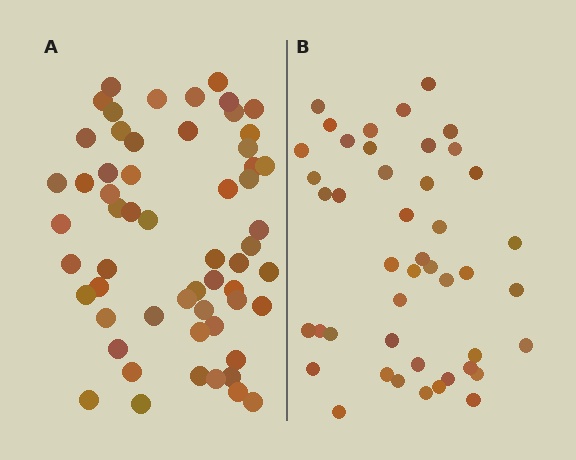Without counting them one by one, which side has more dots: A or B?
Region A (the left region) has more dots.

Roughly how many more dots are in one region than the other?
Region A has approximately 15 more dots than region B.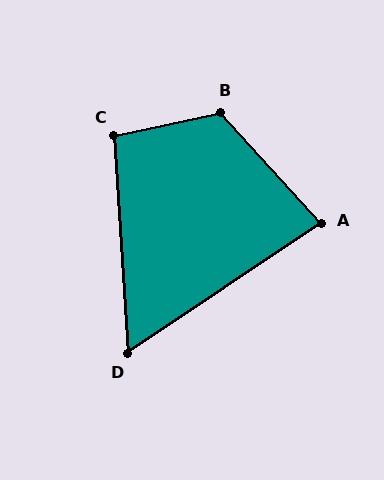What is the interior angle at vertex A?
Approximately 81 degrees (acute).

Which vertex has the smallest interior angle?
D, at approximately 60 degrees.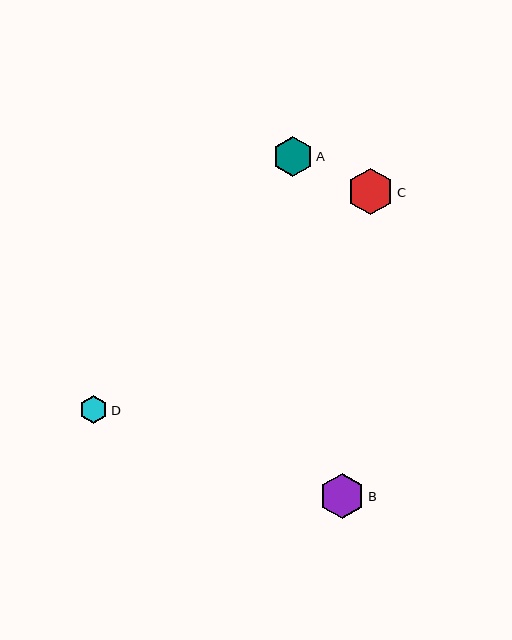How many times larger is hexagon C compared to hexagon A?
Hexagon C is approximately 1.2 times the size of hexagon A.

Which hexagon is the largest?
Hexagon C is the largest with a size of approximately 47 pixels.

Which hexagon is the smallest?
Hexagon D is the smallest with a size of approximately 29 pixels.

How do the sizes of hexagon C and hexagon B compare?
Hexagon C and hexagon B are approximately the same size.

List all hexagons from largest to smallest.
From largest to smallest: C, B, A, D.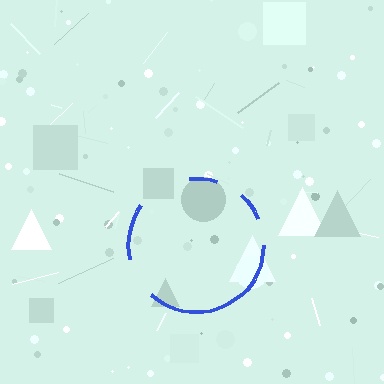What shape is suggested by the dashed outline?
The dashed outline suggests a circle.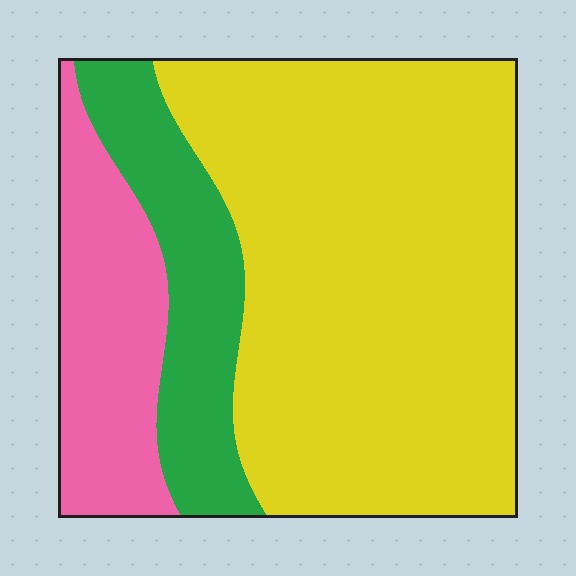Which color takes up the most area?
Yellow, at roughly 65%.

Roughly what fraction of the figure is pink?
Pink covers around 20% of the figure.